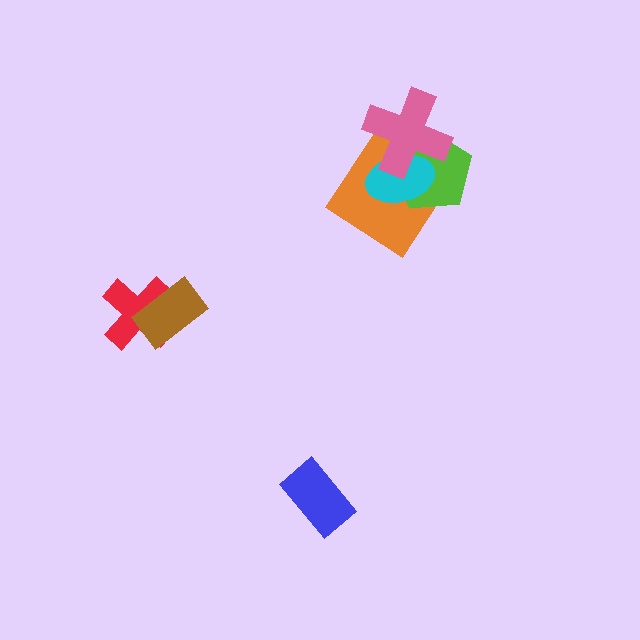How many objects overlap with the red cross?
1 object overlaps with the red cross.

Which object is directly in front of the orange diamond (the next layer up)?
The lime pentagon is directly in front of the orange diamond.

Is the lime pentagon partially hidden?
Yes, it is partially covered by another shape.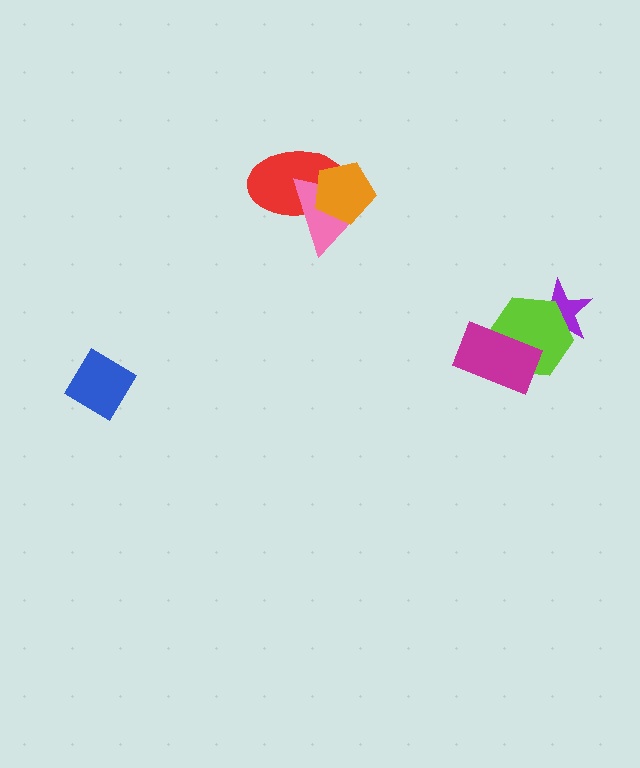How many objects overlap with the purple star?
1 object overlaps with the purple star.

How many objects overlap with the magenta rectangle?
1 object overlaps with the magenta rectangle.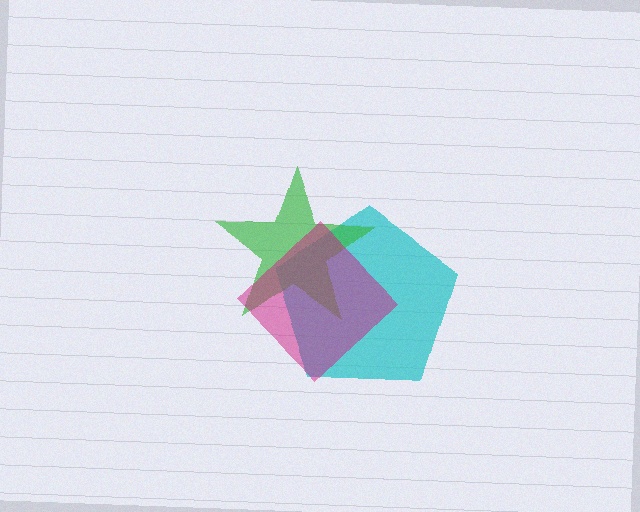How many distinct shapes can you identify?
There are 3 distinct shapes: a cyan pentagon, a green star, a magenta diamond.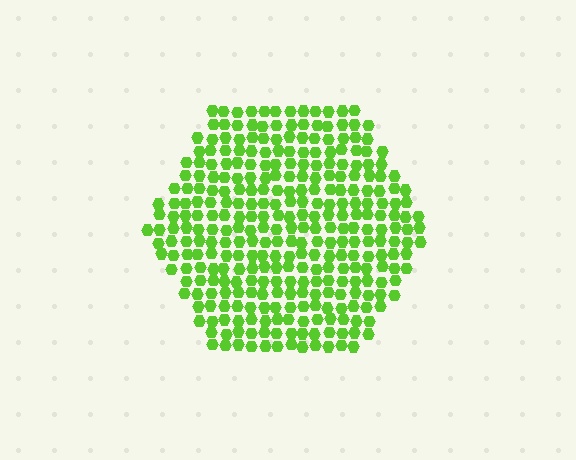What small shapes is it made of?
It is made of small hexagons.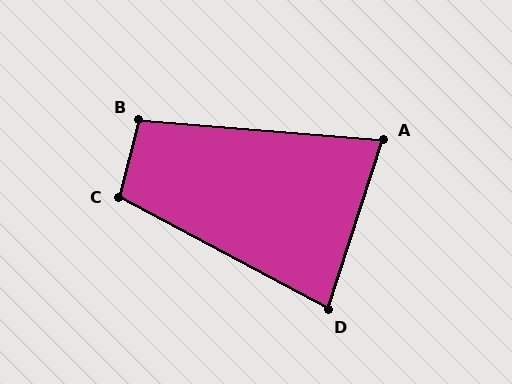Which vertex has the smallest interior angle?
A, at approximately 77 degrees.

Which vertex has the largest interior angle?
C, at approximately 103 degrees.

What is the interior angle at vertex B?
Approximately 100 degrees (obtuse).